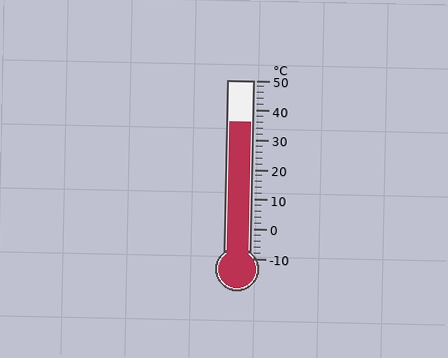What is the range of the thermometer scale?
The thermometer scale ranges from -10°C to 50°C.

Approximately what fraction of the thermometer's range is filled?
The thermometer is filled to approximately 75% of its range.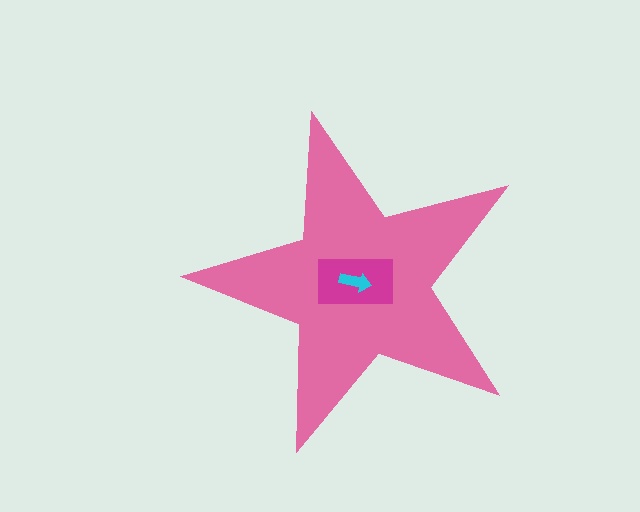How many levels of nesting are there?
3.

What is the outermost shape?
The pink star.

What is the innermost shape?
The cyan arrow.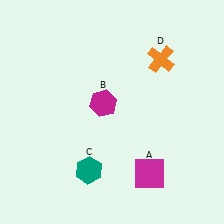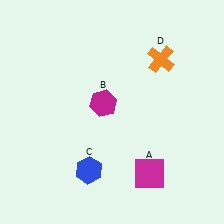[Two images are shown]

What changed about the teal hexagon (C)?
In Image 1, C is teal. In Image 2, it changed to blue.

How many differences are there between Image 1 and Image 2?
There is 1 difference between the two images.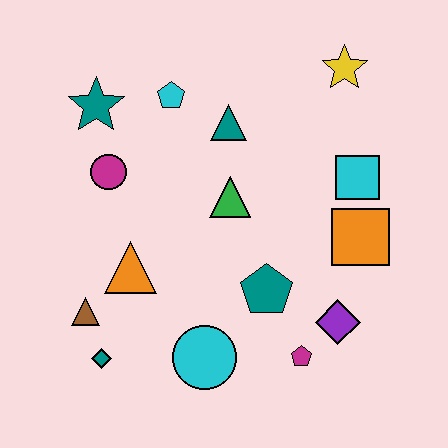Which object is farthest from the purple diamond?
The teal star is farthest from the purple diamond.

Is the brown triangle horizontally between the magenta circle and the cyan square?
No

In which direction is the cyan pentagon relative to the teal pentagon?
The cyan pentagon is above the teal pentagon.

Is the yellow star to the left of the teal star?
No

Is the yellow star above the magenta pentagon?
Yes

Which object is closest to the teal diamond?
The brown triangle is closest to the teal diamond.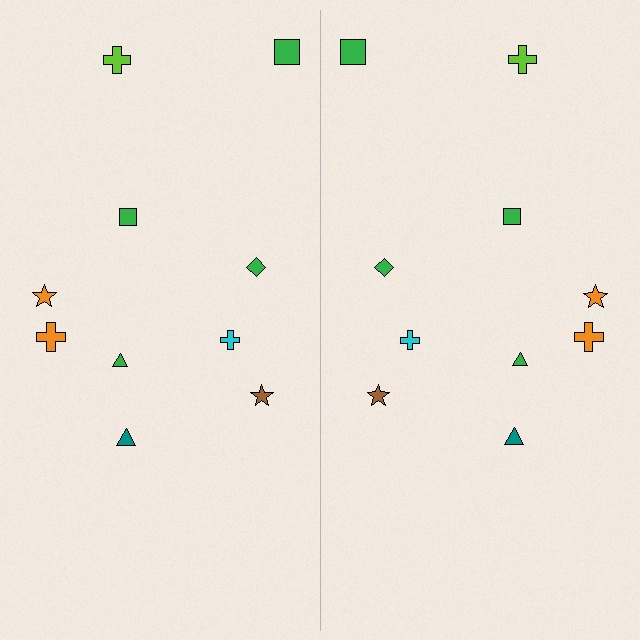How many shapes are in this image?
There are 20 shapes in this image.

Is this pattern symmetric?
Yes, this pattern has bilateral (reflection) symmetry.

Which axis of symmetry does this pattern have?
The pattern has a vertical axis of symmetry running through the center of the image.